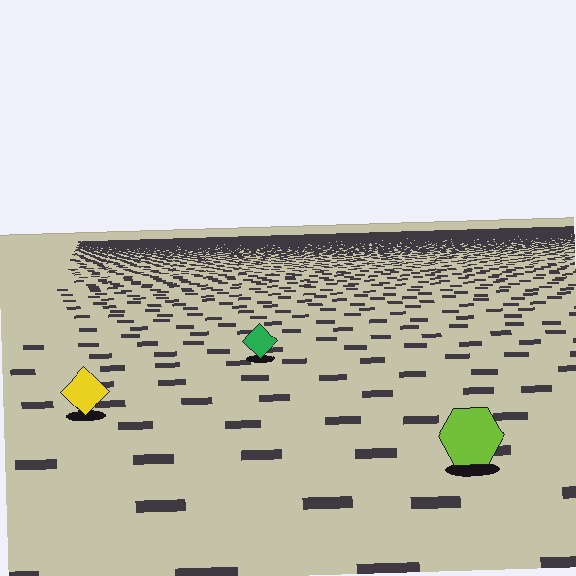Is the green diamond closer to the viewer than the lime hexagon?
No. The lime hexagon is closer — you can tell from the texture gradient: the ground texture is coarser near it.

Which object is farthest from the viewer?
The green diamond is farthest from the viewer. It appears smaller and the ground texture around it is denser.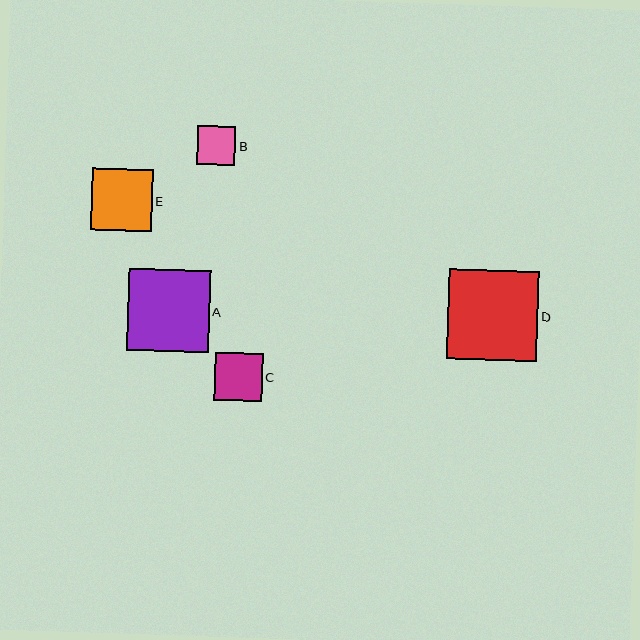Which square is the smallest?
Square B is the smallest with a size of approximately 39 pixels.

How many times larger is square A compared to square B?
Square A is approximately 2.1 times the size of square B.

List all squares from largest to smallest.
From largest to smallest: D, A, E, C, B.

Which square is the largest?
Square D is the largest with a size of approximately 90 pixels.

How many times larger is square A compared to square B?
Square A is approximately 2.1 times the size of square B.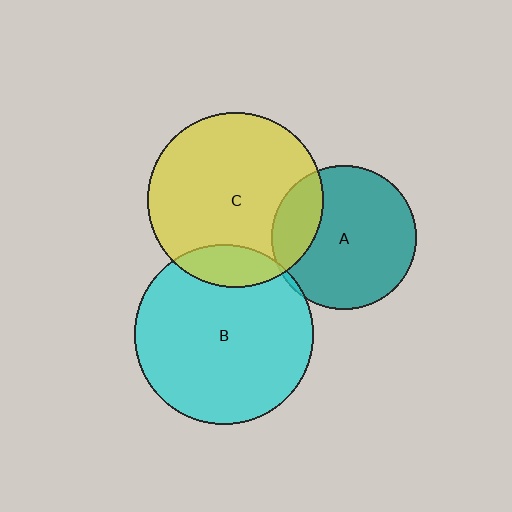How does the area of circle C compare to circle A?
Approximately 1.5 times.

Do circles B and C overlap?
Yes.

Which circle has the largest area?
Circle B (cyan).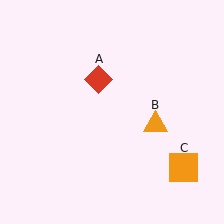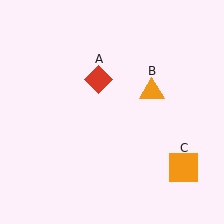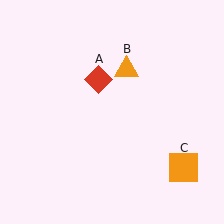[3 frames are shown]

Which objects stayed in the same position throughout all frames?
Red diamond (object A) and orange square (object C) remained stationary.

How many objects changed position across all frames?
1 object changed position: orange triangle (object B).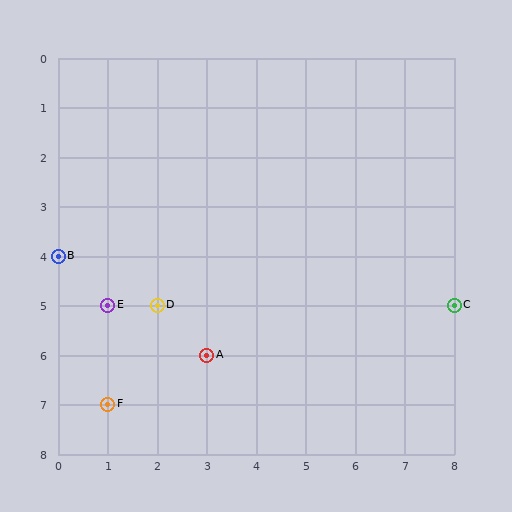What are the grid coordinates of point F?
Point F is at grid coordinates (1, 7).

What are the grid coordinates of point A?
Point A is at grid coordinates (3, 6).